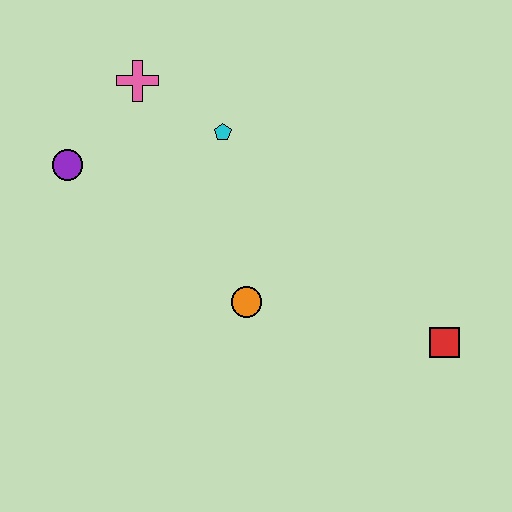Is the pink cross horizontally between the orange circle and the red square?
No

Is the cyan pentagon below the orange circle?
No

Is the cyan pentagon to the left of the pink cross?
No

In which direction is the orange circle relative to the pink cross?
The orange circle is below the pink cross.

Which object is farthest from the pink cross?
The red square is farthest from the pink cross.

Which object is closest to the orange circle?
The cyan pentagon is closest to the orange circle.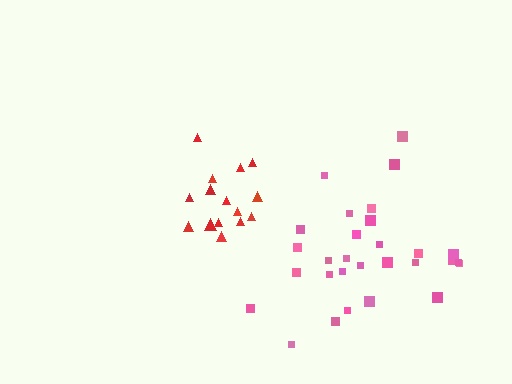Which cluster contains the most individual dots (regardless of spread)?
Pink (29).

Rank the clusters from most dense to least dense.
red, pink.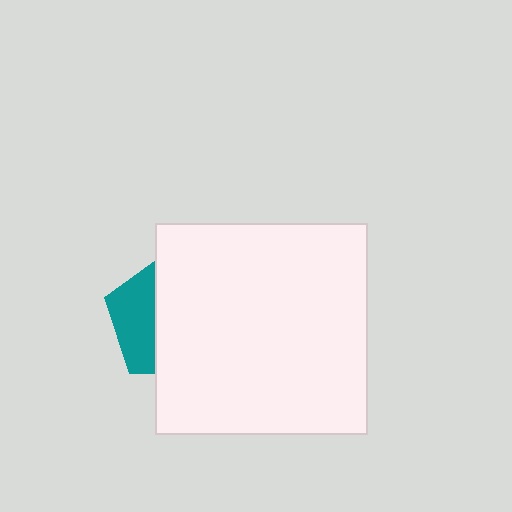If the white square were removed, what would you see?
You would see the complete teal pentagon.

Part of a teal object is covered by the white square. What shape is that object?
It is a pentagon.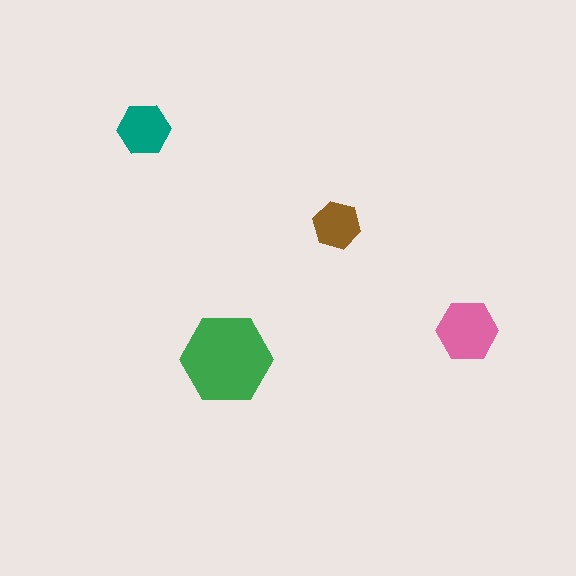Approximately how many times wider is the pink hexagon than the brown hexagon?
About 1.5 times wider.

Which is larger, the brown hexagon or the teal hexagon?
The teal one.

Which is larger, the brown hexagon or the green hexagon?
The green one.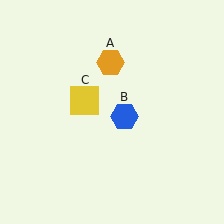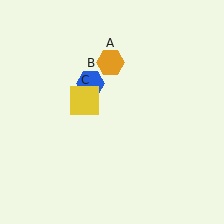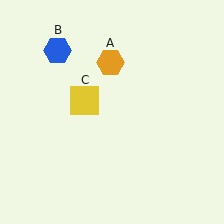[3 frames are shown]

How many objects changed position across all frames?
1 object changed position: blue hexagon (object B).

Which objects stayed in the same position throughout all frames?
Orange hexagon (object A) and yellow square (object C) remained stationary.